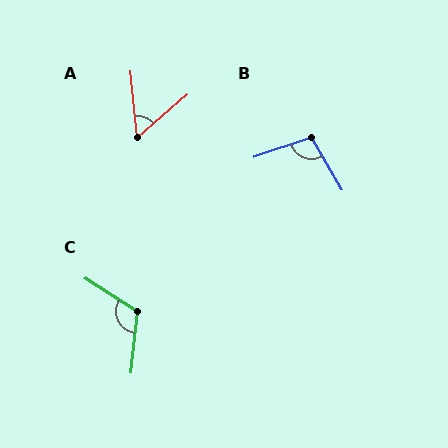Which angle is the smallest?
A, at approximately 55 degrees.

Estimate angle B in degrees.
Approximately 102 degrees.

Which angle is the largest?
C, at approximately 117 degrees.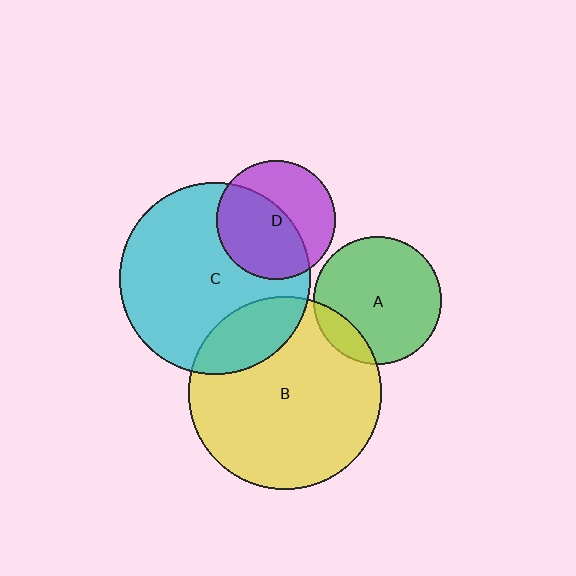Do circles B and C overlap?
Yes.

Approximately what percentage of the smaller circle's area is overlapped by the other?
Approximately 20%.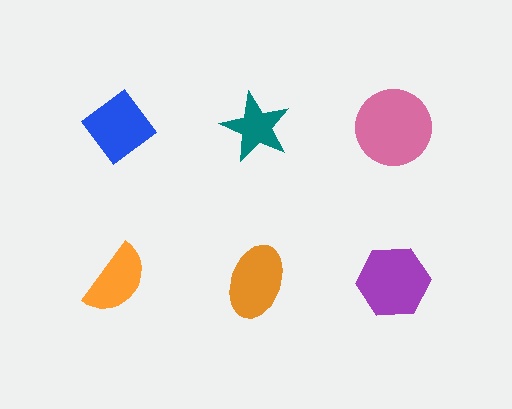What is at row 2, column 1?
An orange semicircle.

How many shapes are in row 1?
3 shapes.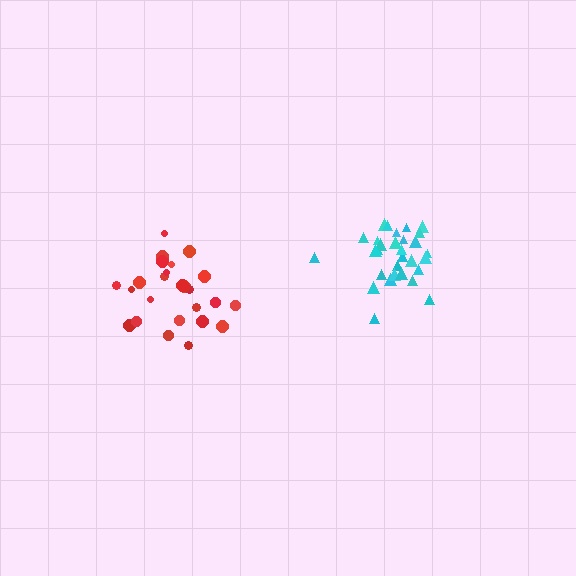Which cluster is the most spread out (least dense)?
Red.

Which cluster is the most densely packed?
Cyan.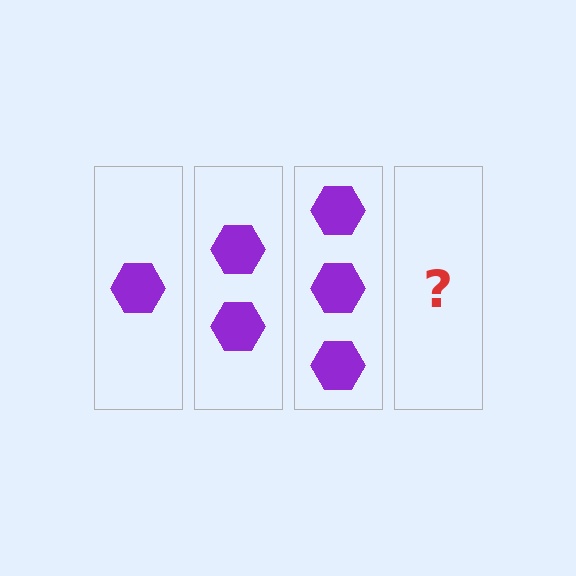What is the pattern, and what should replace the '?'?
The pattern is that each step adds one more hexagon. The '?' should be 4 hexagons.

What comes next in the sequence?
The next element should be 4 hexagons.